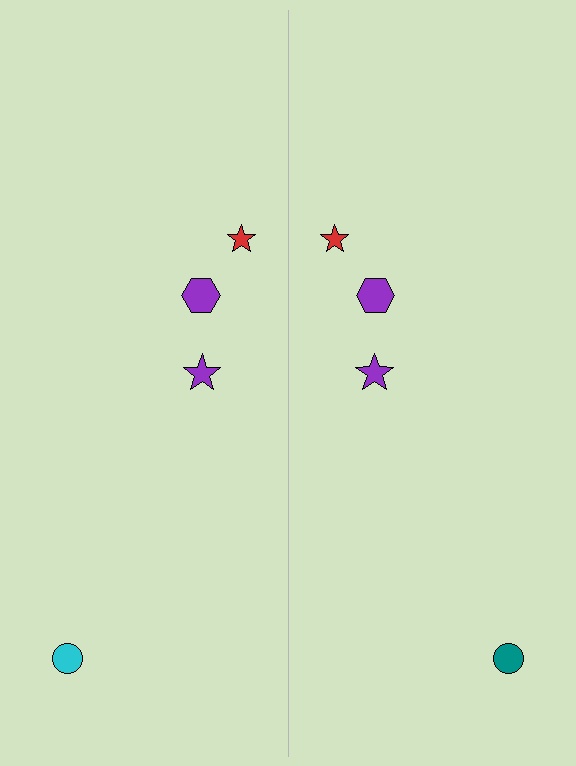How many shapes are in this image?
There are 8 shapes in this image.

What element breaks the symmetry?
The teal circle on the right side breaks the symmetry — its mirror counterpart is cyan.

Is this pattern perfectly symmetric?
No, the pattern is not perfectly symmetric. The teal circle on the right side breaks the symmetry — its mirror counterpart is cyan.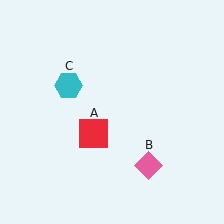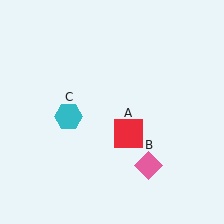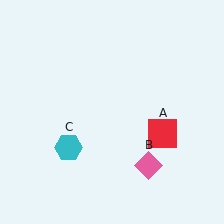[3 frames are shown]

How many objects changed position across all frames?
2 objects changed position: red square (object A), cyan hexagon (object C).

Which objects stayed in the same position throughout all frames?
Pink diamond (object B) remained stationary.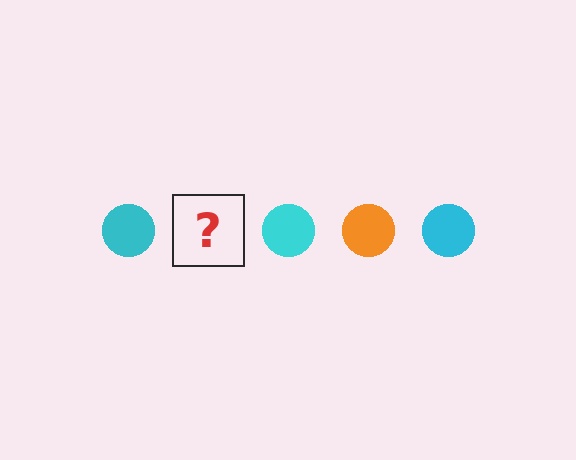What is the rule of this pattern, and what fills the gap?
The rule is that the pattern cycles through cyan, orange circles. The gap should be filled with an orange circle.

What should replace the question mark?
The question mark should be replaced with an orange circle.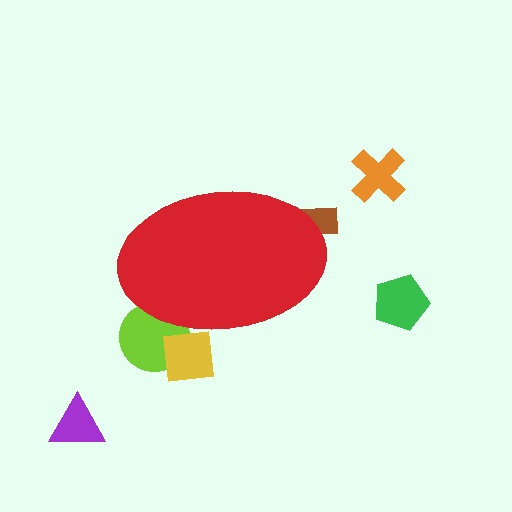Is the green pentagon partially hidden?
No, the green pentagon is fully visible.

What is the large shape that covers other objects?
A red ellipse.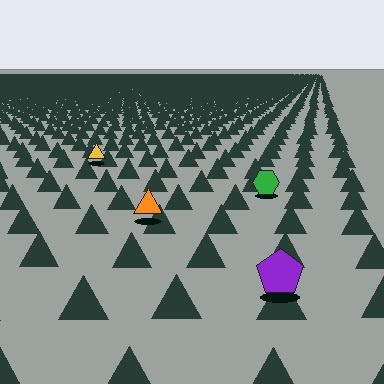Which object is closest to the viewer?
The purple pentagon is closest. The texture marks near it are larger and more spread out.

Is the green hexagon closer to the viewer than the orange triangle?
No. The orange triangle is closer — you can tell from the texture gradient: the ground texture is coarser near it.